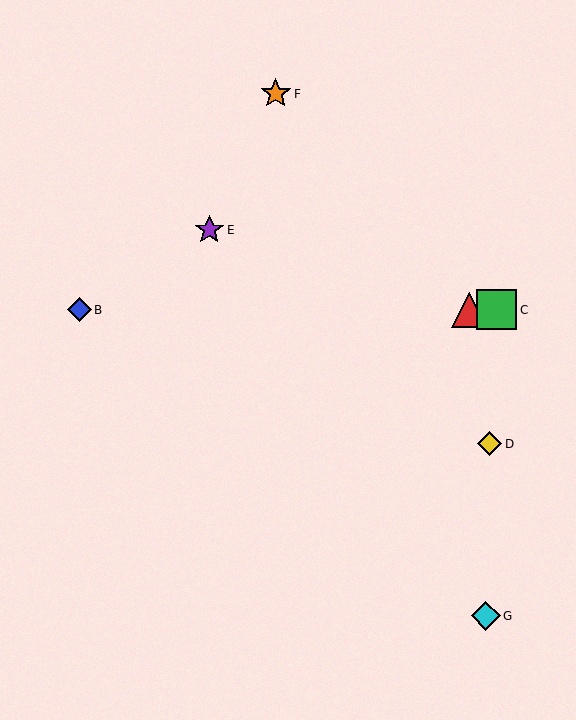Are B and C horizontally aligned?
Yes, both are at y≈310.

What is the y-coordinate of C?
Object C is at y≈310.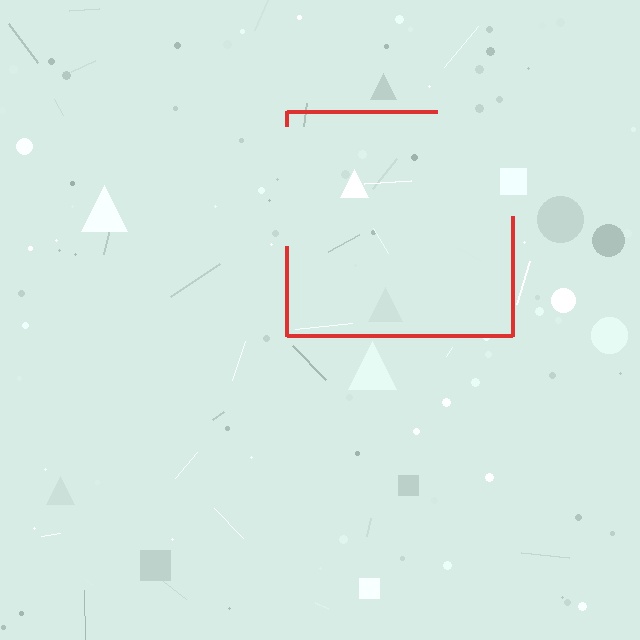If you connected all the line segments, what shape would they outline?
They would outline a square.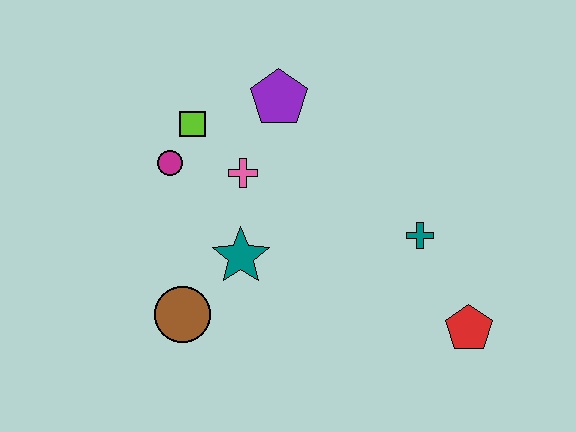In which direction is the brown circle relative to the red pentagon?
The brown circle is to the left of the red pentagon.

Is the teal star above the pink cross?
No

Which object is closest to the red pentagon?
The teal cross is closest to the red pentagon.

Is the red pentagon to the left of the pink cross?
No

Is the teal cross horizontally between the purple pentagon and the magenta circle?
No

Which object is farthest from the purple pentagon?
The red pentagon is farthest from the purple pentagon.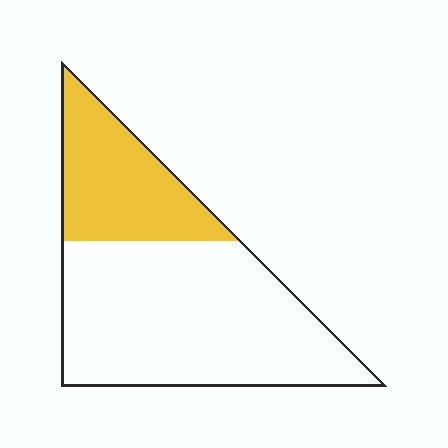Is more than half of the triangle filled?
No.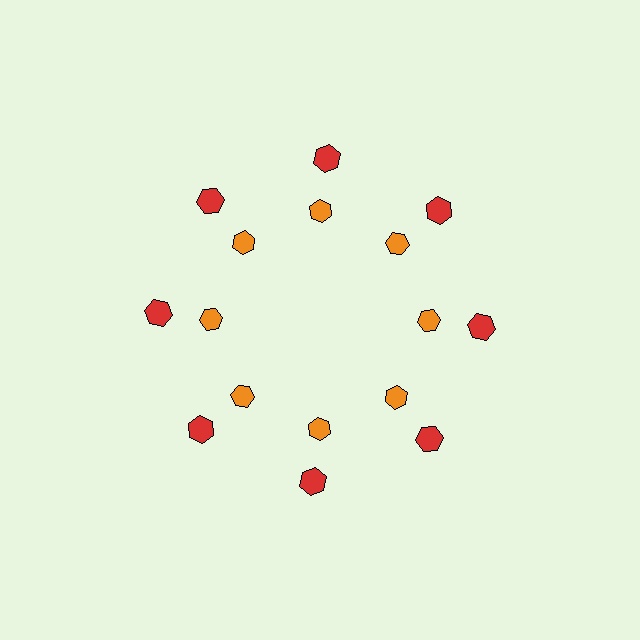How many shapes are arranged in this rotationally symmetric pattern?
There are 16 shapes, arranged in 8 groups of 2.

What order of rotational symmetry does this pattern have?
This pattern has 8-fold rotational symmetry.